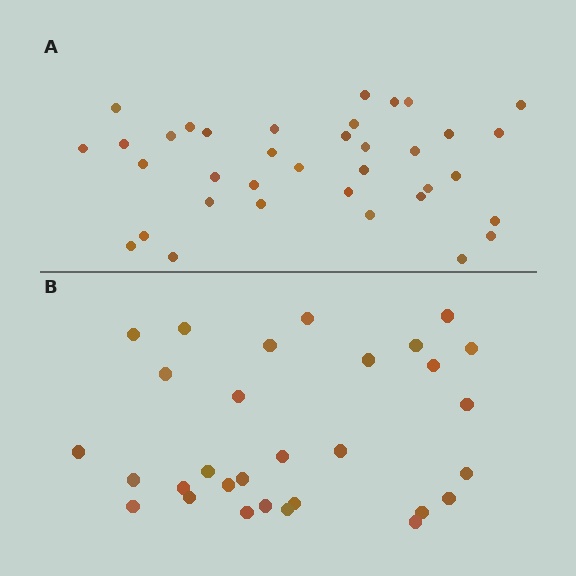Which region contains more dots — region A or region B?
Region A (the top region) has more dots.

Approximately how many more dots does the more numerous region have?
Region A has about 6 more dots than region B.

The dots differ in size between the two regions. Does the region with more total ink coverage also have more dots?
No. Region B has more total ink coverage because its dots are larger, but region A actually contains more individual dots. Total area can be misleading — the number of items is what matters here.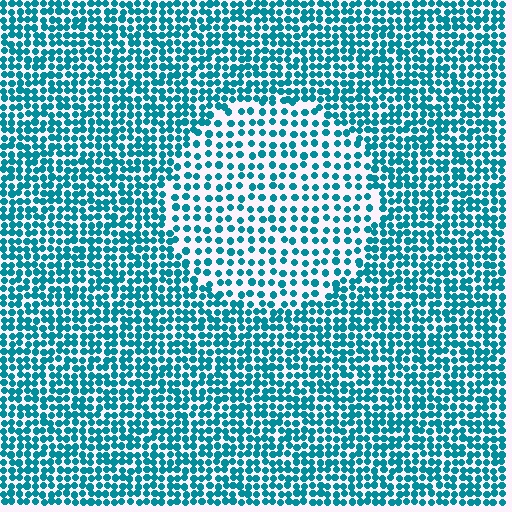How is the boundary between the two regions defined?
The boundary is defined by a change in element density (approximately 1.8x ratio). All elements are the same color, size, and shape.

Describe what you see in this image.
The image contains small teal elements arranged at two different densities. A circle-shaped region is visible where the elements are less densely packed than the surrounding area.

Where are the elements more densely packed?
The elements are more densely packed outside the circle boundary.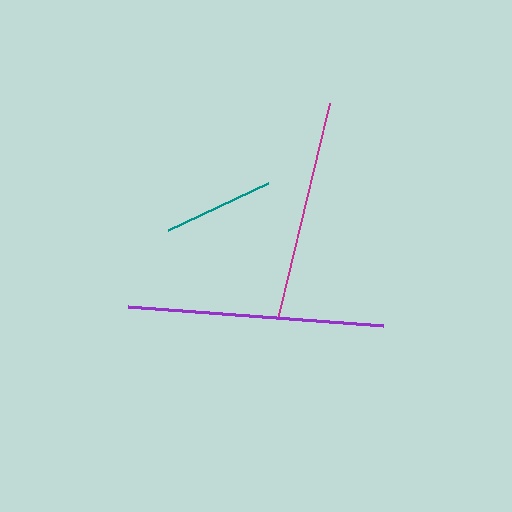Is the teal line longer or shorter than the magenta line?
The magenta line is longer than the teal line.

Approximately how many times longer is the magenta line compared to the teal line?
The magenta line is approximately 2.0 times the length of the teal line.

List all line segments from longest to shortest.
From longest to shortest: purple, magenta, teal.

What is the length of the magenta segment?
The magenta segment is approximately 223 pixels long.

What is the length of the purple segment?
The purple segment is approximately 256 pixels long.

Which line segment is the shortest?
The teal line is the shortest at approximately 111 pixels.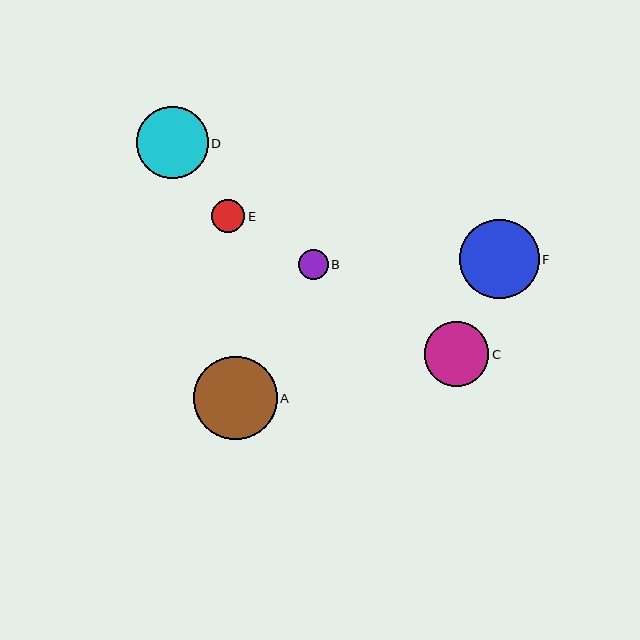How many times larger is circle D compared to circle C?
Circle D is approximately 1.1 times the size of circle C.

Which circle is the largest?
Circle A is the largest with a size of approximately 84 pixels.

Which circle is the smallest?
Circle B is the smallest with a size of approximately 30 pixels.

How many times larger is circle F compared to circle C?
Circle F is approximately 1.2 times the size of circle C.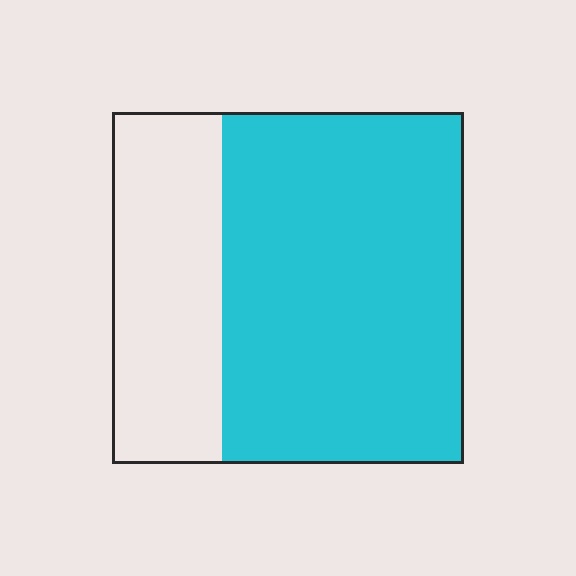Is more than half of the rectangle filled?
Yes.